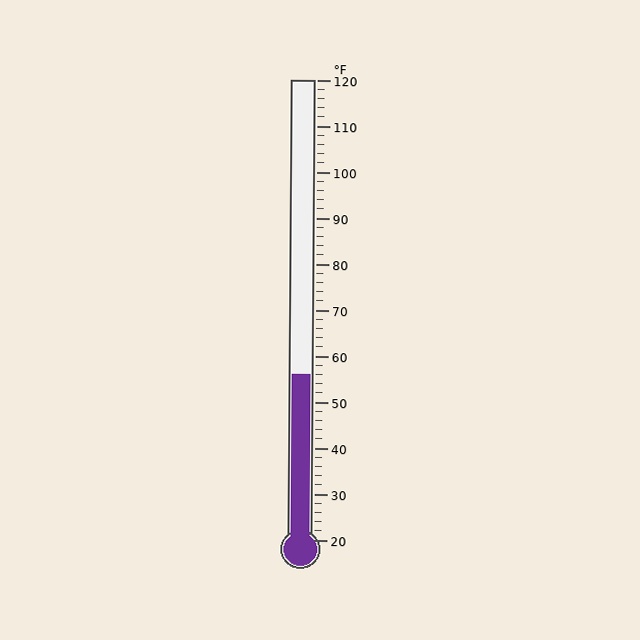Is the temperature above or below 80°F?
The temperature is below 80°F.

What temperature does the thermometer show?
The thermometer shows approximately 56°F.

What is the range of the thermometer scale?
The thermometer scale ranges from 20°F to 120°F.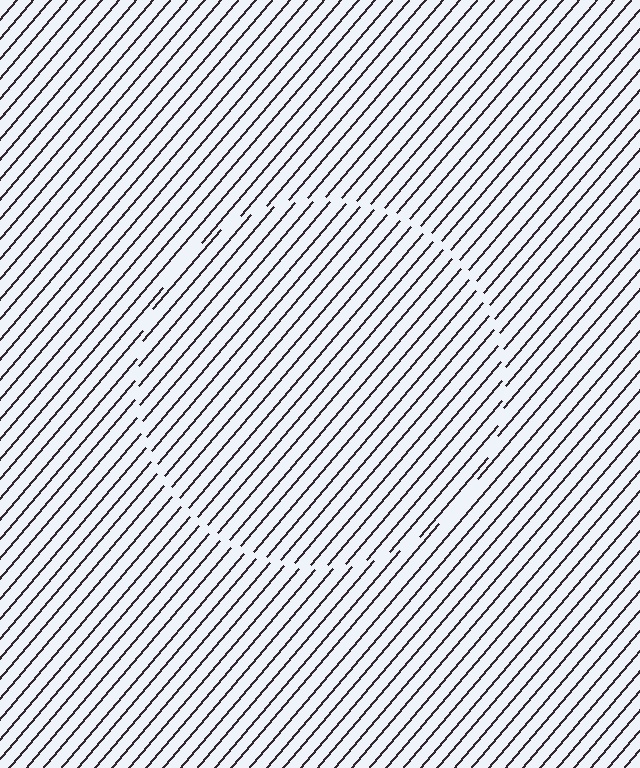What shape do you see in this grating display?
An illusory circle. The interior of the shape contains the same grating, shifted by half a period — the contour is defined by the phase discontinuity where line-ends from the inner and outer gratings abut.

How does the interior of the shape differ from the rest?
The interior of the shape contains the same grating, shifted by half a period — the contour is defined by the phase discontinuity where line-ends from the inner and outer gratings abut.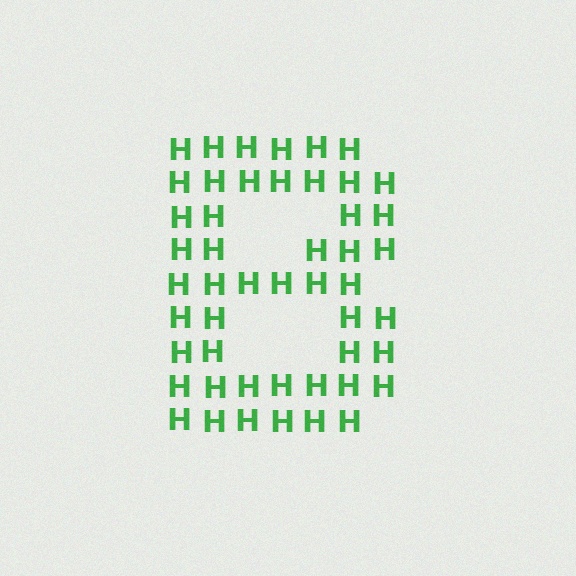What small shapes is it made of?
It is made of small letter H's.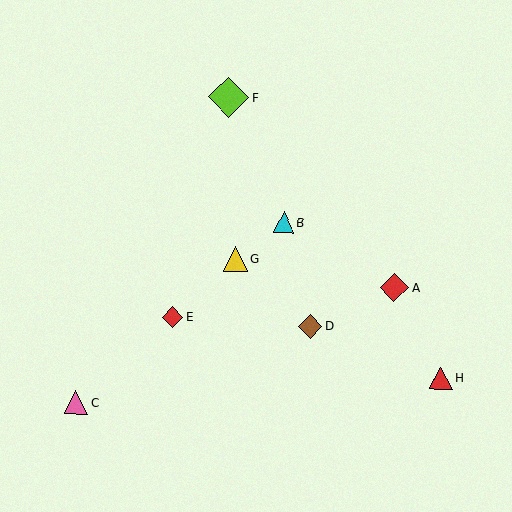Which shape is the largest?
The lime diamond (labeled F) is the largest.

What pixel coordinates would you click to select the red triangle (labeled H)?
Click at (441, 378) to select the red triangle H.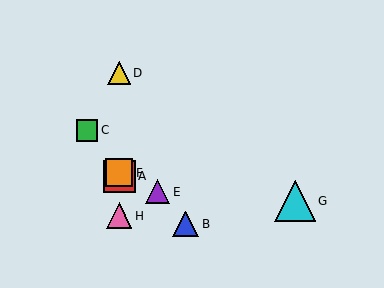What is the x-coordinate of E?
Object E is at x≈158.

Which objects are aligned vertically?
Objects A, D, F, H are aligned vertically.